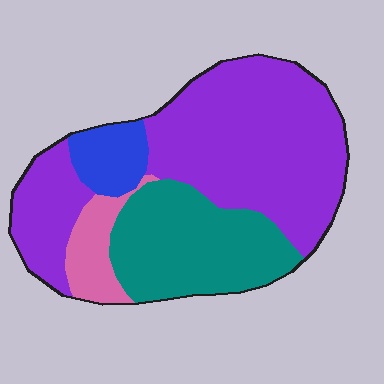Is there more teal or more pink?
Teal.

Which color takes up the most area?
Purple, at roughly 55%.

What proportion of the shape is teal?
Teal takes up about one quarter (1/4) of the shape.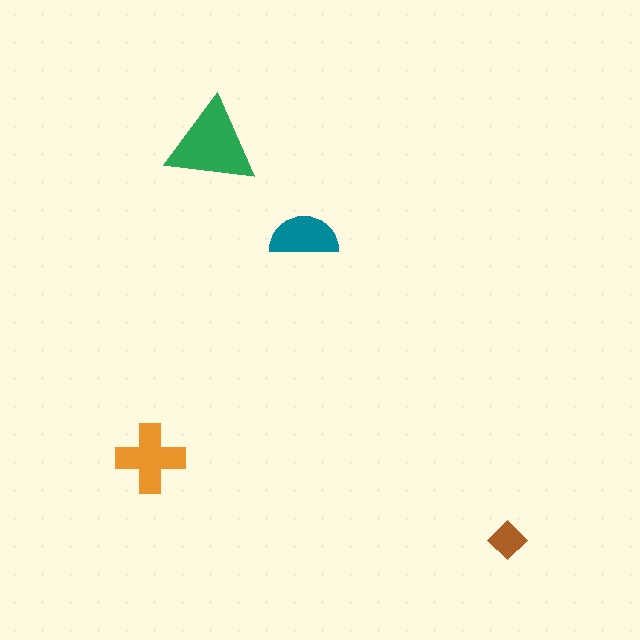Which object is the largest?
The green triangle.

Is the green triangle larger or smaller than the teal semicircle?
Larger.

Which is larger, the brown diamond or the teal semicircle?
The teal semicircle.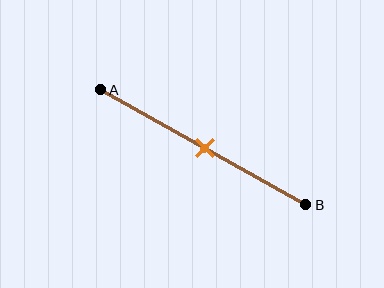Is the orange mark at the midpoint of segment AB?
Yes, the mark is approximately at the midpoint.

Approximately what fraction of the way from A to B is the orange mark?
The orange mark is approximately 50% of the way from A to B.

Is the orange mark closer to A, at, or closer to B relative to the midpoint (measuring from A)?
The orange mark is approximately at the midpoint of segment AB.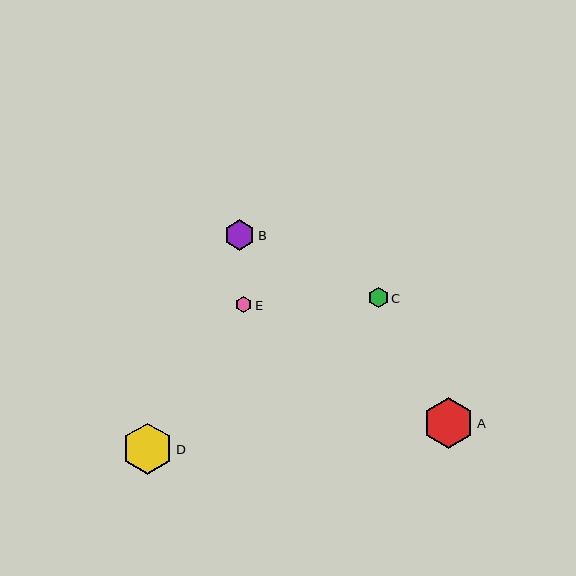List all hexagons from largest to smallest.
From largest to smallest: D, A, B, C, E.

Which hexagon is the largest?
Hexagon D is the largest with a size of approximately 51 pixels.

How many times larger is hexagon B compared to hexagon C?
Hexagon B is approximately 1.5 times the size of hexagon C.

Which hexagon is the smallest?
Hexagon E is the smallest with a size of approximately 16 pixels.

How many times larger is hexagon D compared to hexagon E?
Hexagon D is approximately 3.2 times the size of hexagon E.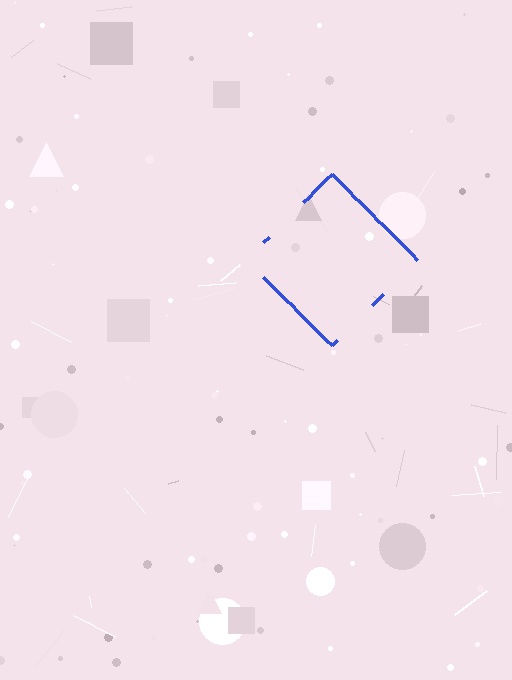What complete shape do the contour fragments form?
The contour fragments form a diamond.